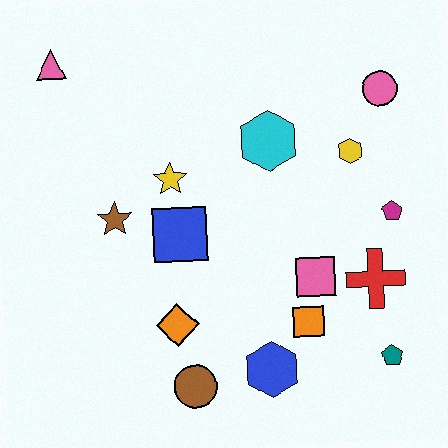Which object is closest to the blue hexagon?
The orange square is closest to the blue hexagon.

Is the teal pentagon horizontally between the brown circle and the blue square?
No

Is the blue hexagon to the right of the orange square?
No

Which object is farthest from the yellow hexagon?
The pink triangle is farthest from the yellow hexagon.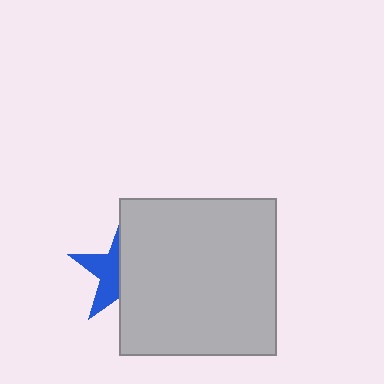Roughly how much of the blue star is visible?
A small part of it is visible (roughly 45%).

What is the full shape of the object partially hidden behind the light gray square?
The partially hidden object is a blue star.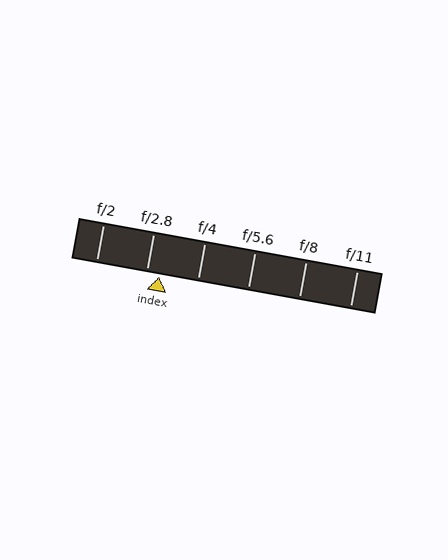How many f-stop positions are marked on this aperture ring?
There are 6 f-stop positions marked.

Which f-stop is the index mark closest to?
The index mark is closest to f/2.8.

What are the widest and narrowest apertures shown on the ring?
The widest aperture shown is f/2 and the narrowest is f/11.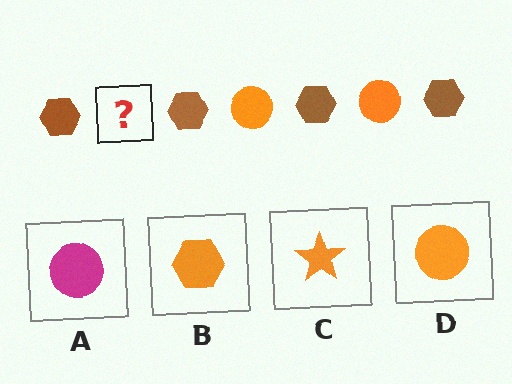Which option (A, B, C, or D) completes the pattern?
D.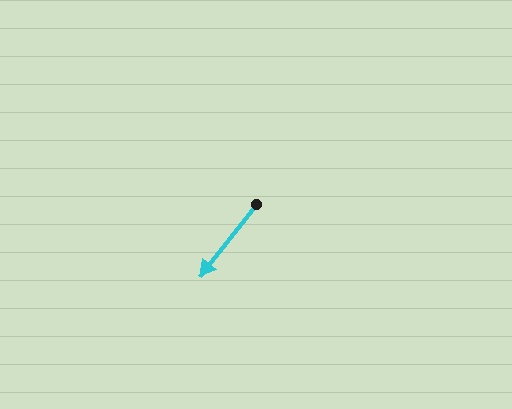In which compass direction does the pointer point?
Southwest.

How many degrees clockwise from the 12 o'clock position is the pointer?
Approximately 218 degrees.